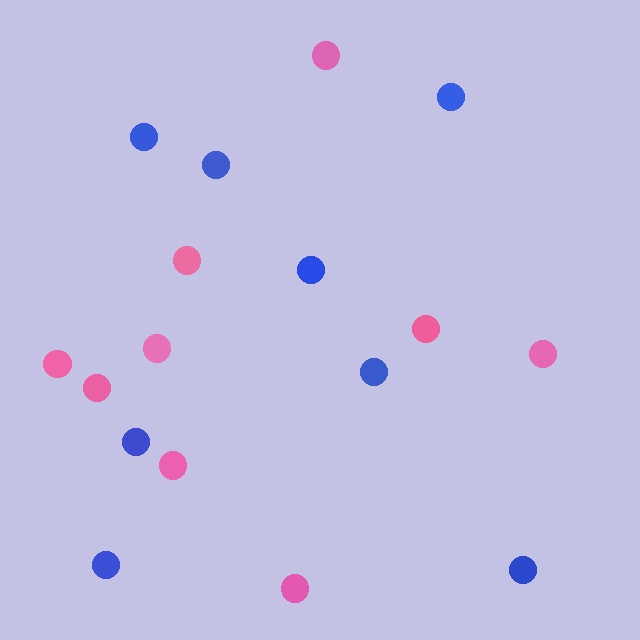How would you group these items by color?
There are 2 groups: one group of pink circles (9) and one group of blue circles (8).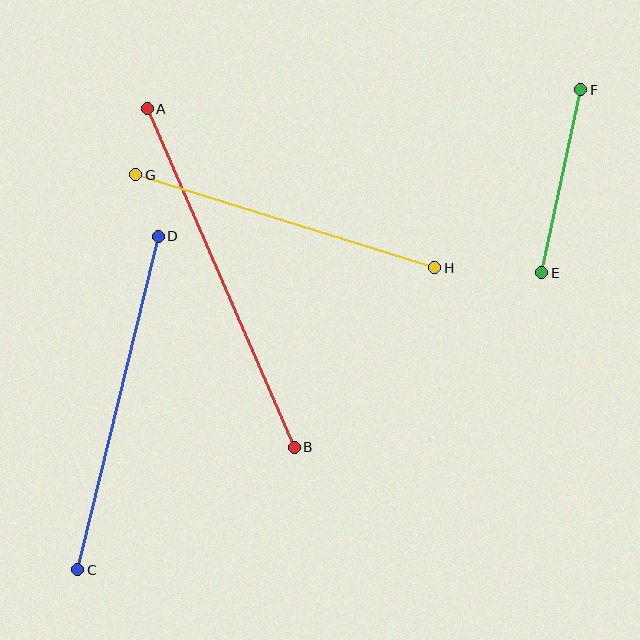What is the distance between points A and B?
The distance is approximately 369 pixels.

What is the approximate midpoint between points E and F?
The midpoint is at approximately (561, 181) pixels.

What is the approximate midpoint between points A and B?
The midpoint is at approximately (221, 278) pixels.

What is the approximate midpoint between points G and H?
The midpoint is at approximately (285, 221) pixels.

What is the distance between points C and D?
The distance is approximately 343 pixels.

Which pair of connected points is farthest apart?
Points A and B are farthest apart.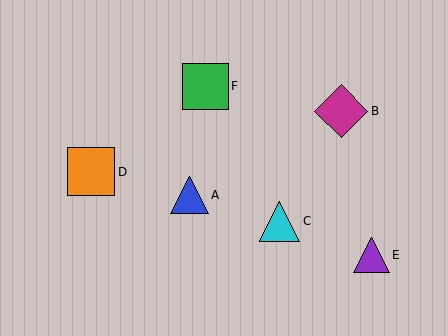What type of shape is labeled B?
Shape B is a magenta diamond.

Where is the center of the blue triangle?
The center of the blue triangle is at (190, 195).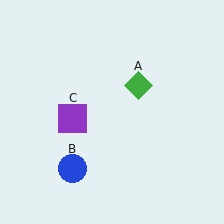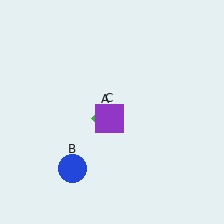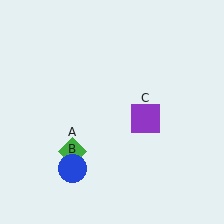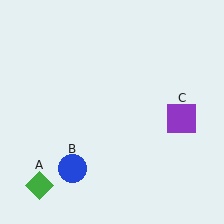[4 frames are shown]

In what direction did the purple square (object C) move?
The purple square (object C) moved right.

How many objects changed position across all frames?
2 objects changed position: green diamond (object A), purple square (object C).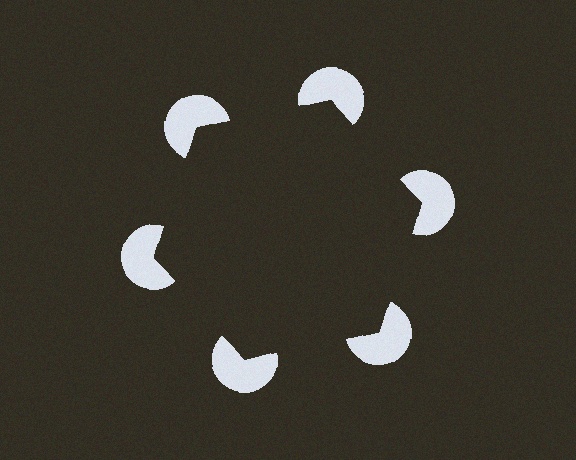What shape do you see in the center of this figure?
An illusory hexagon — its edges are inferred from the aligned wedge cuts in the pac-man discs, not physically drawn.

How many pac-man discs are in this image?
There are 6 — one at each vertex of the illusory hexagon.